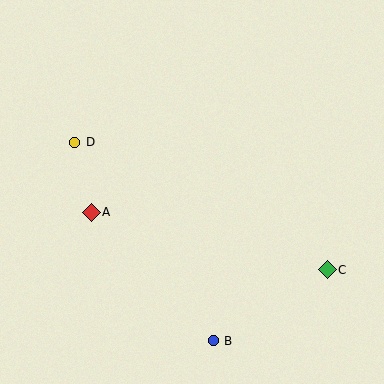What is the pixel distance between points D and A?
The distance between D and A is 72 pixels.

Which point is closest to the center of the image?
Point A at (91, 212) is closest to the center.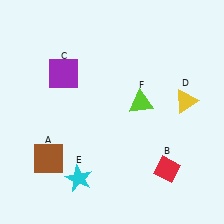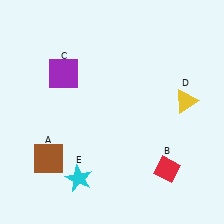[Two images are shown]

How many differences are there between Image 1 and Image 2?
There is 1 difference between the two images.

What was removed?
The lime triangle (F) was removed in Image 2.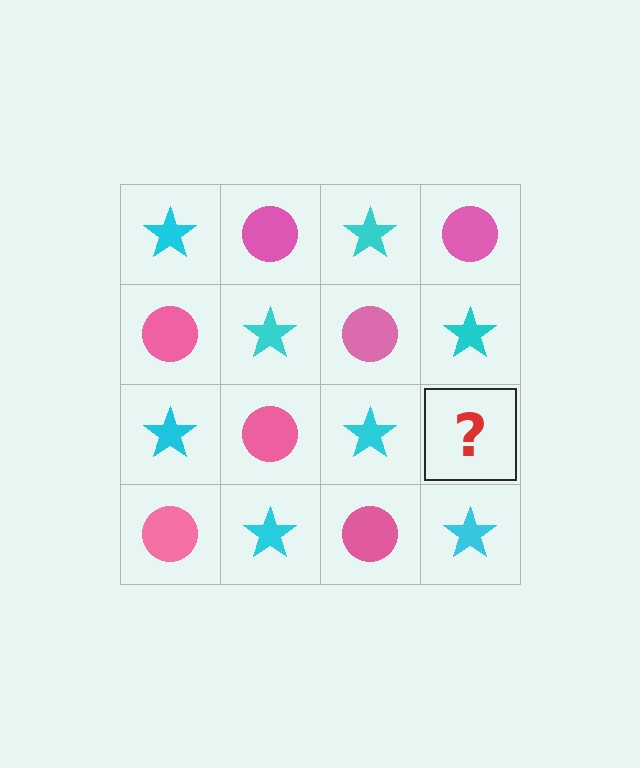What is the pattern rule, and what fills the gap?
The rule is that it alternates cyan star and pink circle in a checkerboard pattern. The gap should be filled with a pink circle.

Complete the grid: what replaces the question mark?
The question mark should be replaced with a pink circle.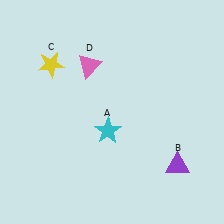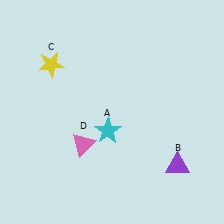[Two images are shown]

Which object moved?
The pink triangle (D) moved down.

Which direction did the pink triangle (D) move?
The pink triangle (D) moved down.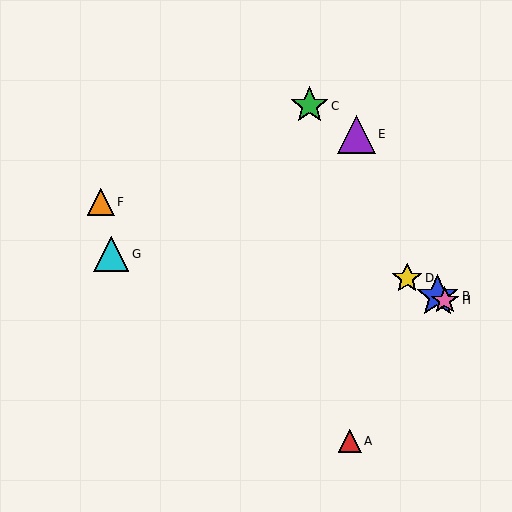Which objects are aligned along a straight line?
Objects B, D, H are aligned along a straight line.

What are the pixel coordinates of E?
Object E is at (357, 134).